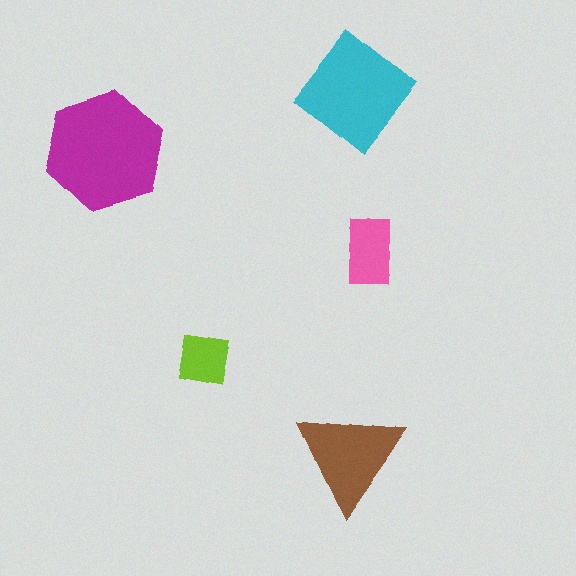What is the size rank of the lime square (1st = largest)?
5th.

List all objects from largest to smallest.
The magenta hexagon, the cyan diamond, the brown triangle, the pink rectangle, the lime square.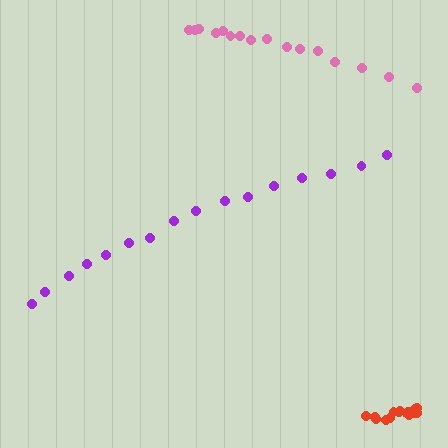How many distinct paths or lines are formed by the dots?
There are 3 distinct paths.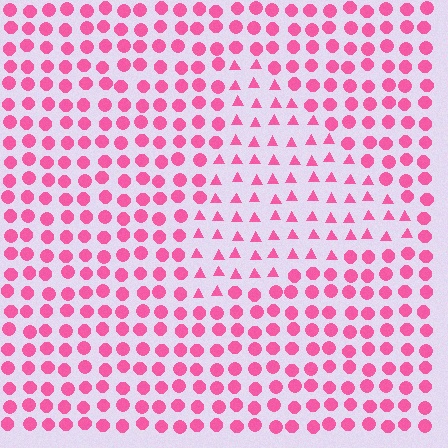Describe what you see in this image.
The image is filled with small pink elements arranged in a uniform grid. A triangle-shaped region contains triangles, while the surrounding area contains circles. The boundary is defined purely by the change in element shape.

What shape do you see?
I see a triangle.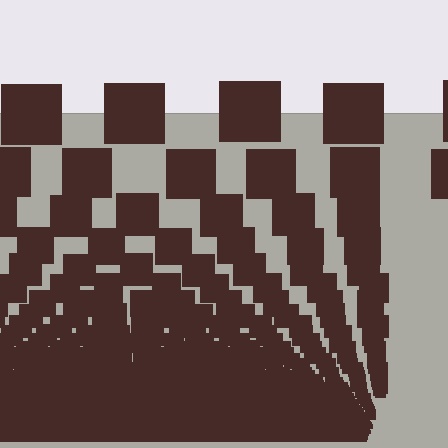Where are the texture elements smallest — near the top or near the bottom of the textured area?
Near the bottom.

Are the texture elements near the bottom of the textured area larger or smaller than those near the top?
Smaller. The gradient is inverted — elements near the bottom are smaller and denser.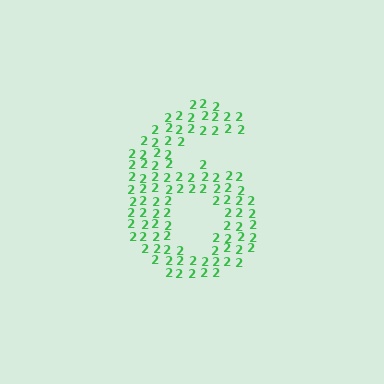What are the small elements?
The small elements are digit 2's.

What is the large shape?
The large shape is the digit 6.